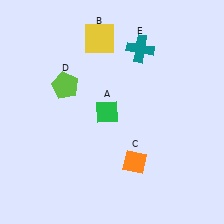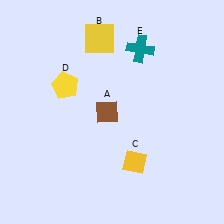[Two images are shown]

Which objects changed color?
A changed from green to brown. C changed from orange to yellow. D changed from lime to yellow.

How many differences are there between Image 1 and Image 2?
There are 3 differences between the two images.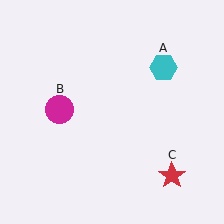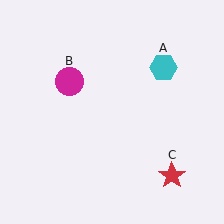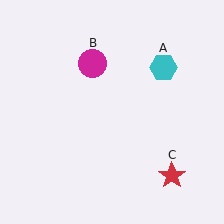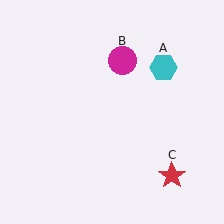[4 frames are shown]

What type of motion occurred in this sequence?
The magenta circle (object B) rotated clockwise around the center of the scene.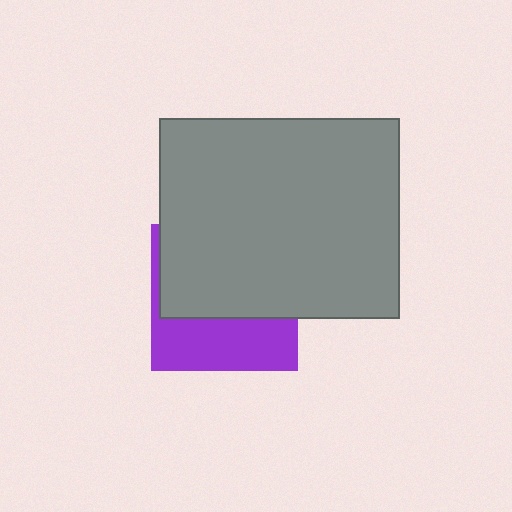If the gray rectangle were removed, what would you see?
You would see the complete purple square.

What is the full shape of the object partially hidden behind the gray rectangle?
The partially hidden object is a purple square.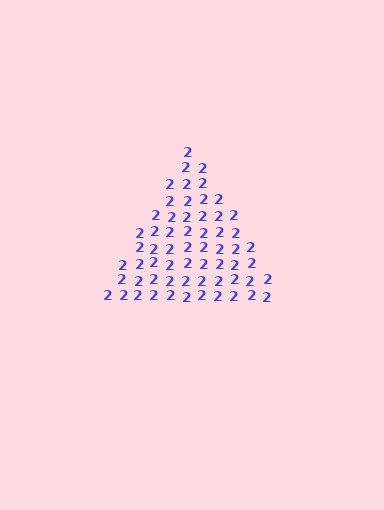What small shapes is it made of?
It is made of small digit 2's.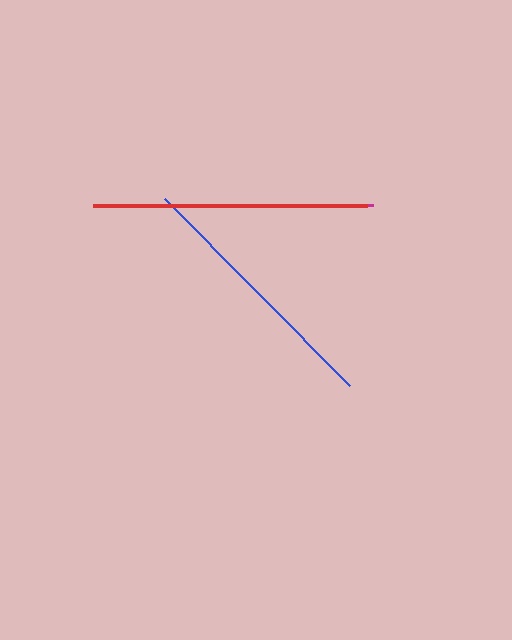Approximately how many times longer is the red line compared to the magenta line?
The red line is approximately 1.2 times the length of the magenta line.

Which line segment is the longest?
The red line is the longest at approximately 275 pixels.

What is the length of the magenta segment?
The magenta segment is approximately 225 pixels long.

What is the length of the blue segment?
The blue segment is approximately 263 pixels long.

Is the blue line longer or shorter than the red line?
The red line is longer than the blue line.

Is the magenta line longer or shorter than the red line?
The red line is longer than the magenta line.